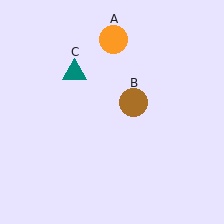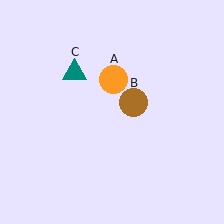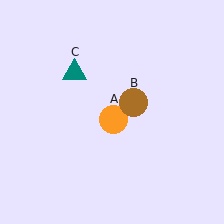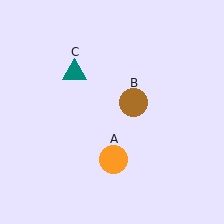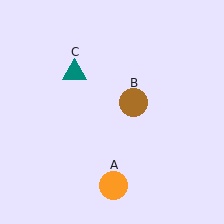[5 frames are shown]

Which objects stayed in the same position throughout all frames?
Brown circle (object B) and teal triangle (object C) remained stationary.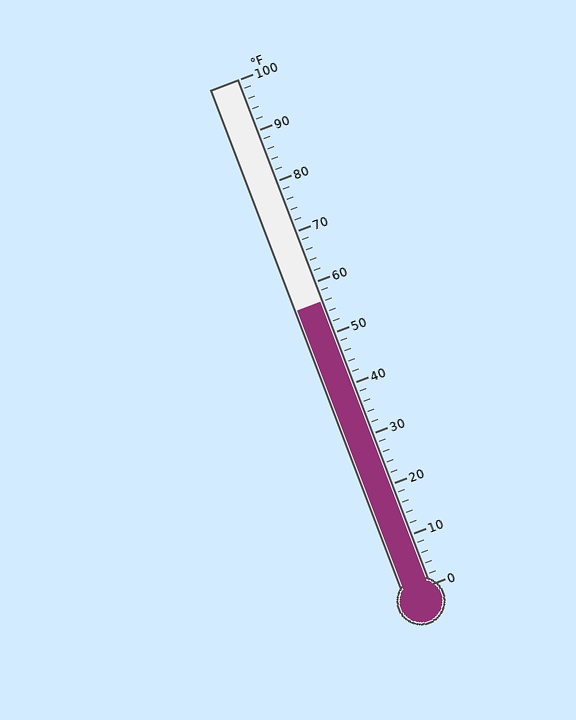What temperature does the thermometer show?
The thermometer shows approximately 56°F.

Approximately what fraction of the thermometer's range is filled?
The thermometer is filled to approximately 55% of its range.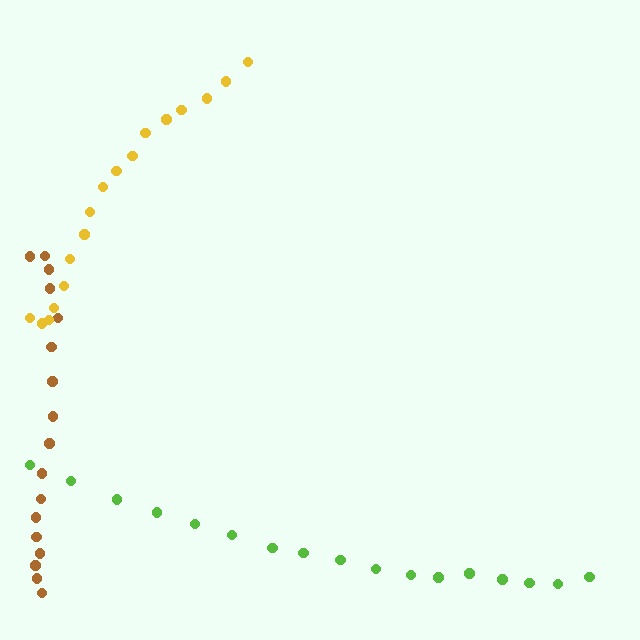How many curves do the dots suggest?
There are 3 distinct paths.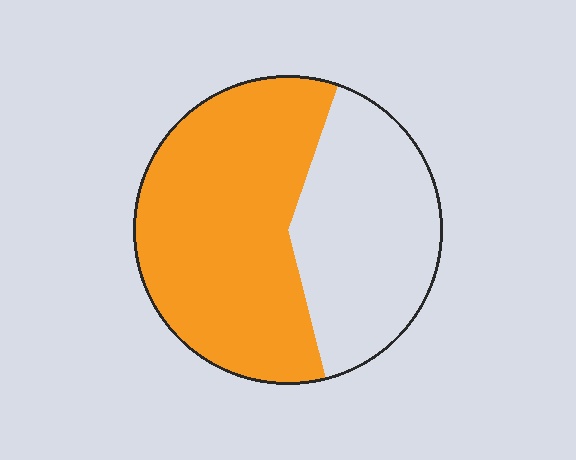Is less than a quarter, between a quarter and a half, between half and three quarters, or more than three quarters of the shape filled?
Between half and three quarters.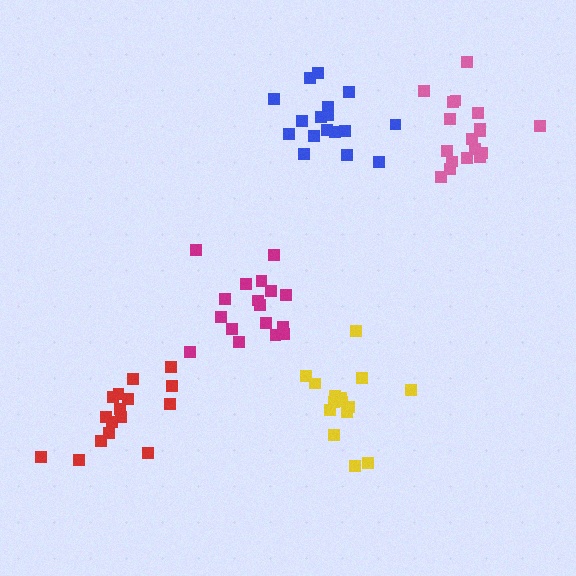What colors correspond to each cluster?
The clusters are colored: pink, yellow, blue, red, magenta.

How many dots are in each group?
Group 1: 18 dots, Group 2: 15 dots, Group 3: 18 dots, Group 4: 16 dots, Group 5: 17 dots (84 total).